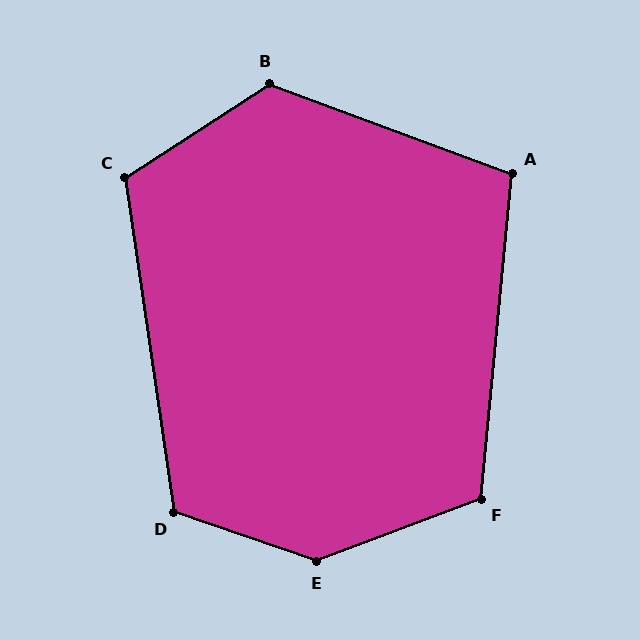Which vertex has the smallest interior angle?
A, at approximately 105 degrees.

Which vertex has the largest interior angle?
E, at approximately 140 degrees.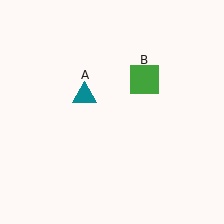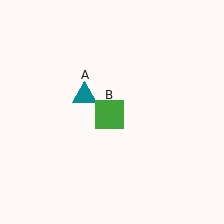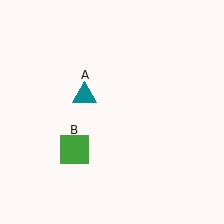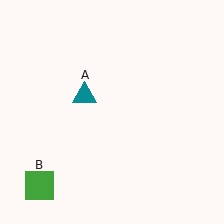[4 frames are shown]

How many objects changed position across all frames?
1 object changed position: green square (object B).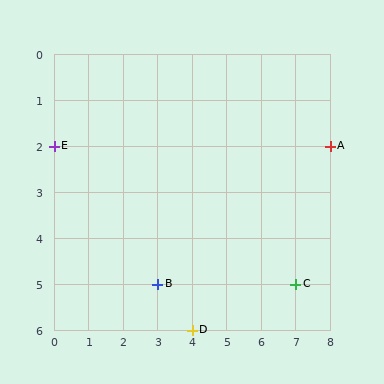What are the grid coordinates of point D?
Point D is at grid coordinates (4, 6).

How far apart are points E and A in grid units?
Points E and A are 8 columns apart.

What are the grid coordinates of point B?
Point B is at grid coordinates (3, 5).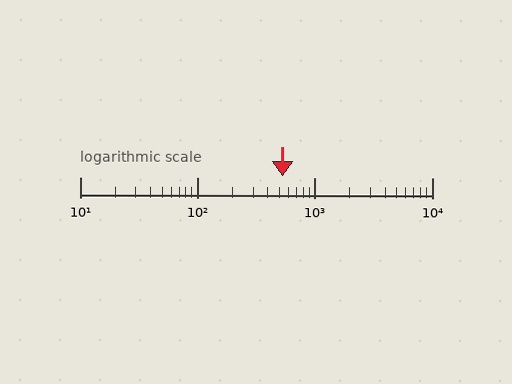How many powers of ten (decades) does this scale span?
The scale spans 3 decades, from 10 to 10000.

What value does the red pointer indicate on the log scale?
The pointer indicates approximately 530.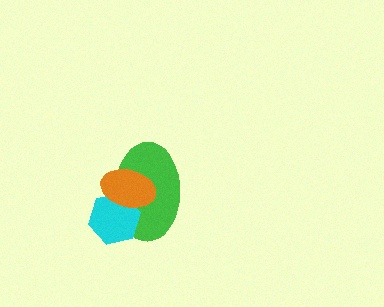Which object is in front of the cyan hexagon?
The orange ellipse is in front of the cyan hexagon.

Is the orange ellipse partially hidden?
No, no other shape covers it.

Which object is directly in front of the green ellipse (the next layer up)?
The cyan hexagon is directly in front of the green ellipse.